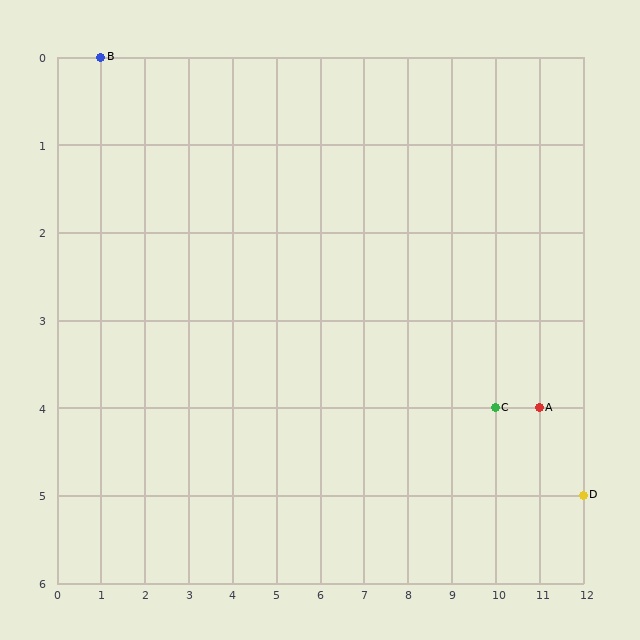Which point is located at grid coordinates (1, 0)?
Point B is at (1, 0).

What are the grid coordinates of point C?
Point C is at grid coordinates (10, 4).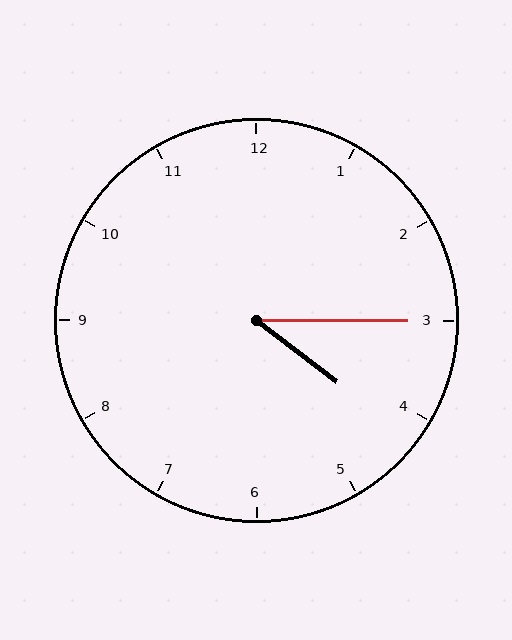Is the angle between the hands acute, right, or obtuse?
It is acute.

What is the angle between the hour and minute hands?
Approximately 38 degrees.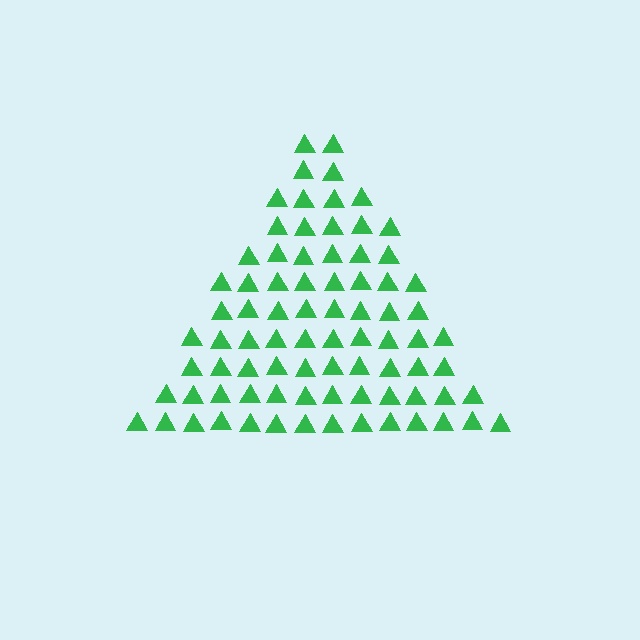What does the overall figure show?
The overall figure shows a triangle.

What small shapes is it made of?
It is made of small triangles.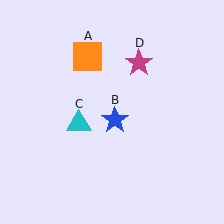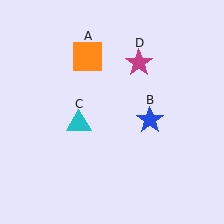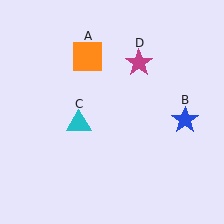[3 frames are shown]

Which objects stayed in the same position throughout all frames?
Orange square (object A) and cyan triangle (object C) and magenta star (object D) remained stationary.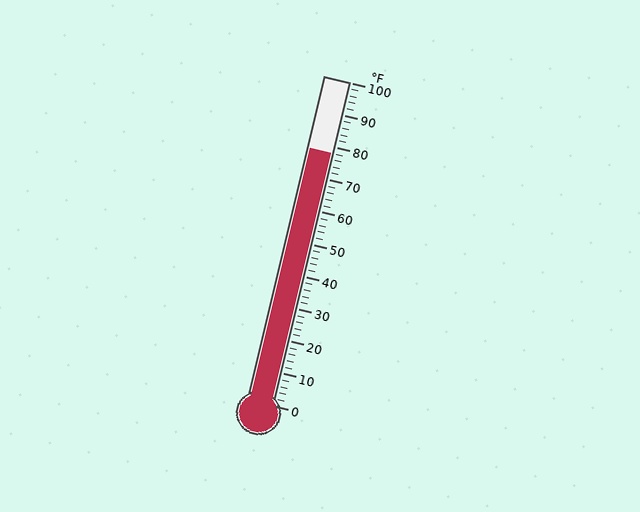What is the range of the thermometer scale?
The thermometer scale ranges from 0°F to 100°F.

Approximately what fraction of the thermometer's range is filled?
The thermometer is filled to approximately 80% of its range.